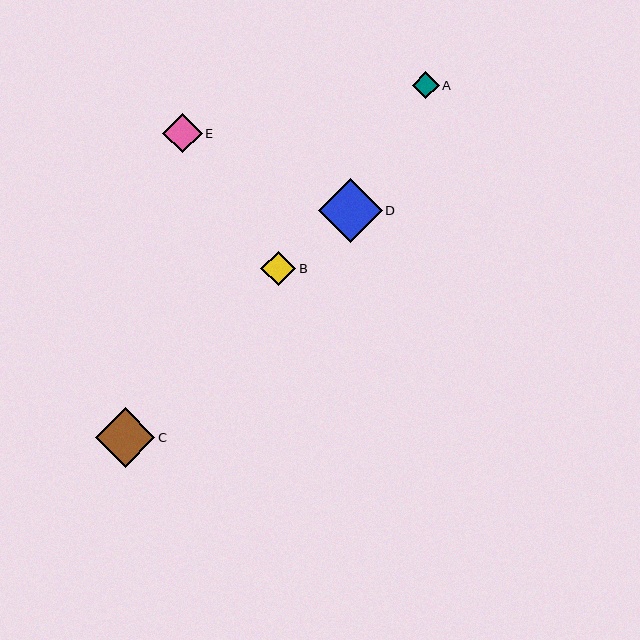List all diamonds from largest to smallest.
From largest to smallest: D, C, E, B, A.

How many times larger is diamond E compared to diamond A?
Diamond E is approximately 1.5 times the size of diamond A.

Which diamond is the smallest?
Diamond A is the smallest with a size of approximately 27 pixels.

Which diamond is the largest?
Diamond D is the largest with a size of approximately 64 pixels.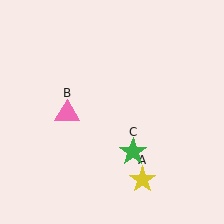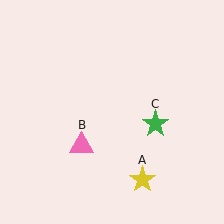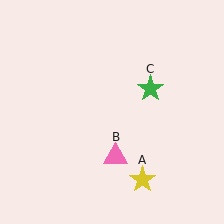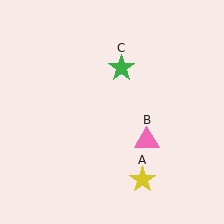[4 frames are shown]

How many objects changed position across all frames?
2 objects changed position: pink triangle (object B), green star (object C).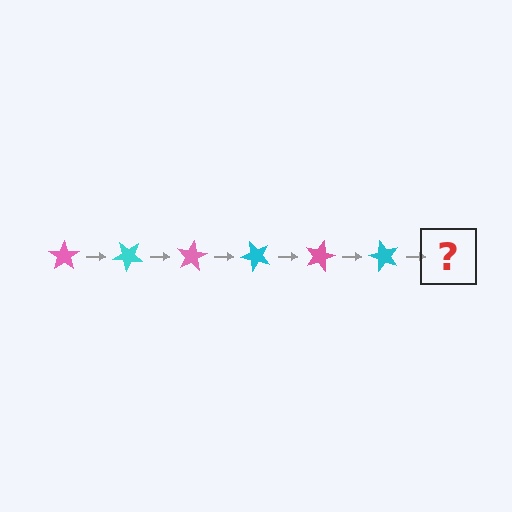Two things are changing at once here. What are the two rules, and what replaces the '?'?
The two rules are that it rotates 40 degrees each step and the color cycles through pink and cyan. The '?' should be a pink star, rotated 240 degrees from the start.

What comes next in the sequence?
The next element should be a pink star, rotated 240 degrees from the start.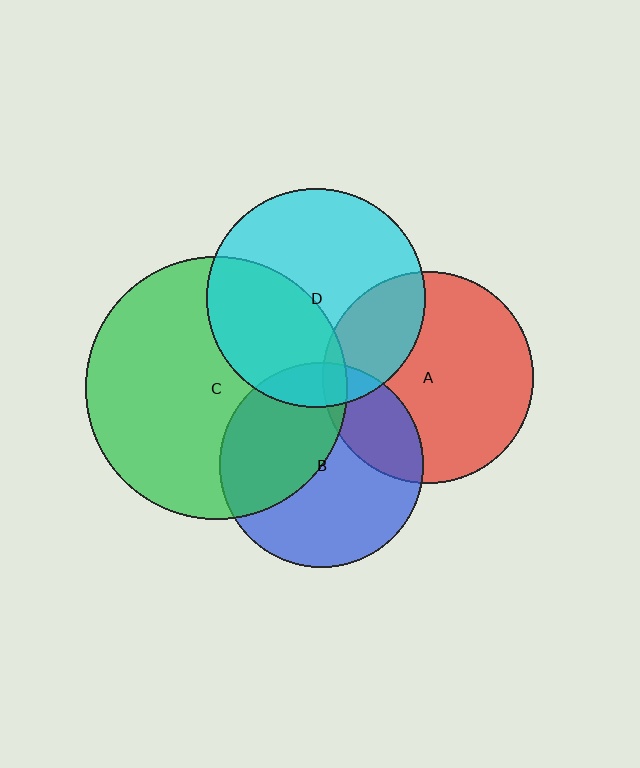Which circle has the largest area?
Circle C (green).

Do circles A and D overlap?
Yes.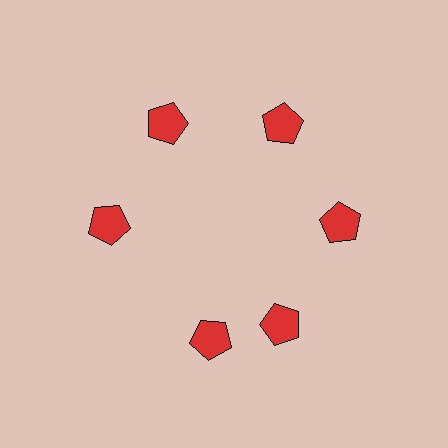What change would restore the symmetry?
The symmetry would be restored by rotating it back into even spacing with its neighbors so that all 6 pentagons sit at equal angles and equal distance from the center.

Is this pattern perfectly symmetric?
No. The 6 red pentagons are arranged in a ring, but one element near the 7 o'clock position is rotated out of alignment along the ring, breaking the 6-fold rotational symmetry.